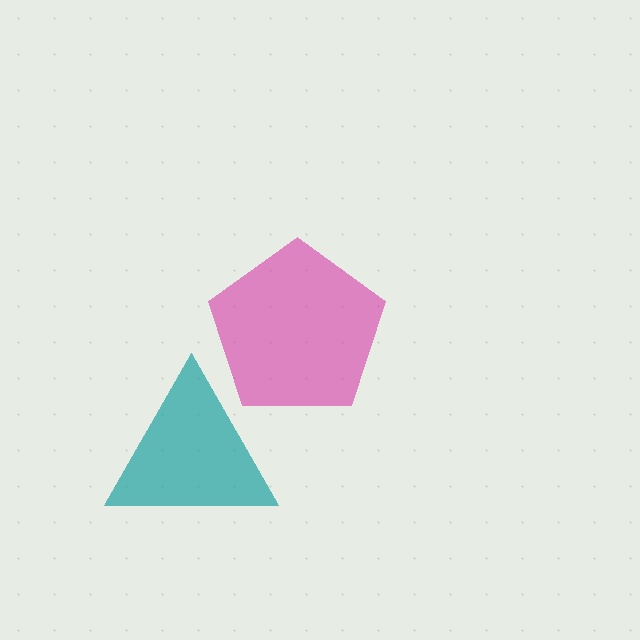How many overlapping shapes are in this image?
There are 2 overlapping shapes in the image.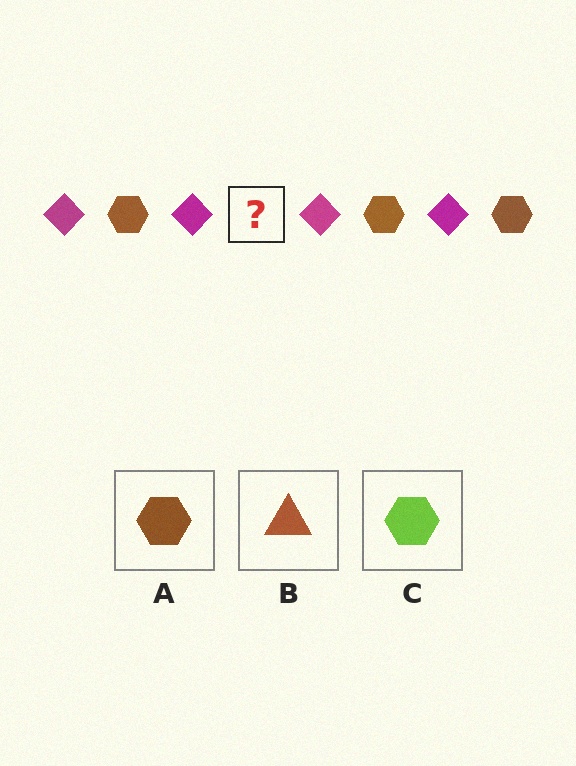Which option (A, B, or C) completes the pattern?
A.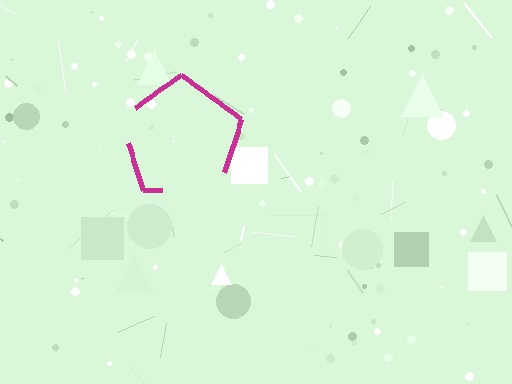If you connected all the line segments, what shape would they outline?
They would outline a pentagon.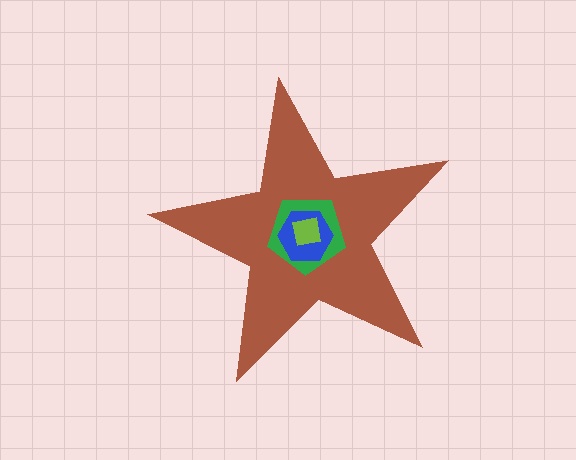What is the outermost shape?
The brown star.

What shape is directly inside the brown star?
The green pentagon.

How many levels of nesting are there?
4.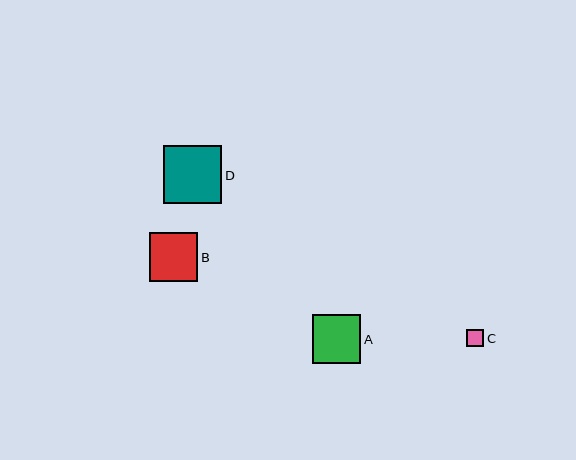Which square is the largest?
Square D is the largest with a size of approximately 58 pixels.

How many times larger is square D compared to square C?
Square D is approximately 3.3 times the size of square C.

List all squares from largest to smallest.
From largest to smallest: D, A, B, C.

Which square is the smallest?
Square C is the smallest with a size of approximately 17 pixels.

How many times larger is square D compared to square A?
Square D is approximately 1.2 times the size of square A.